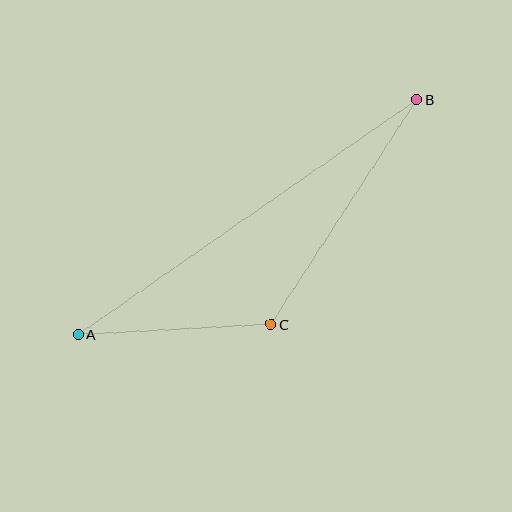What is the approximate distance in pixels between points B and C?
The distance between B and C is approximately 268 pixels.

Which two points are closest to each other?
Points A and C are closest to each other.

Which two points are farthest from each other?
Points A and B are farthest from each other.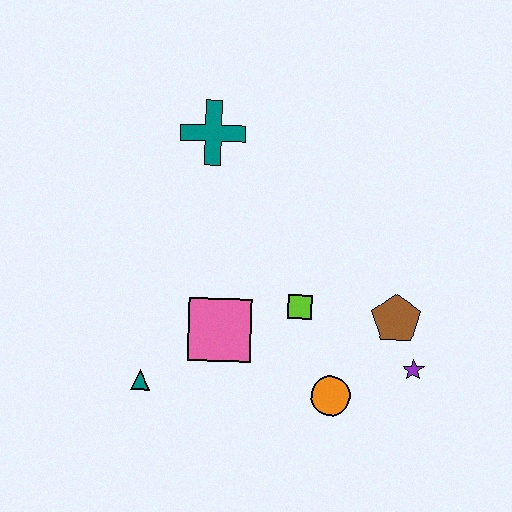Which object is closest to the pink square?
The lime square is closest to the pink square.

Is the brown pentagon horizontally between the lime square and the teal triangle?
No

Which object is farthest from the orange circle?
The teal cross is farthest from the orange circle.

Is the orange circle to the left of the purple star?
Yes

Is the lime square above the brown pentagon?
Yes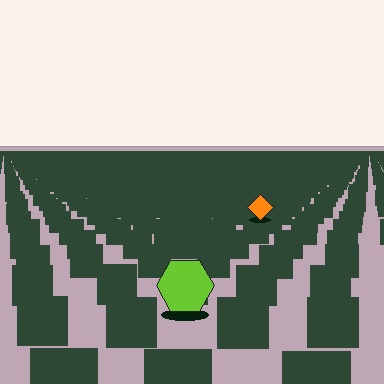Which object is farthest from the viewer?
The orange diamond is farthest from the viewer. It appears smaller and the ground texture around it is denser.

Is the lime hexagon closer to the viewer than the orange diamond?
Yes. The lime hexagon is closer — you can tell from the texture gradient: the ground texture is coarser near it.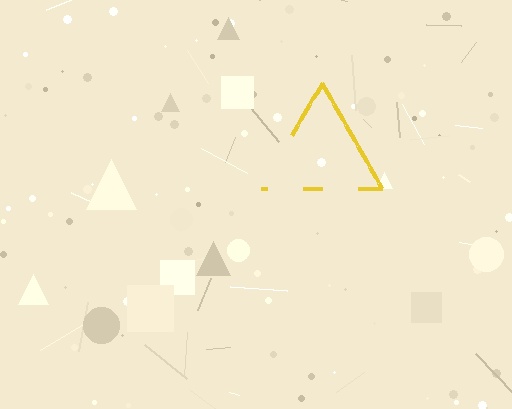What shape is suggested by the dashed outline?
The dashed outline suggests a triangle.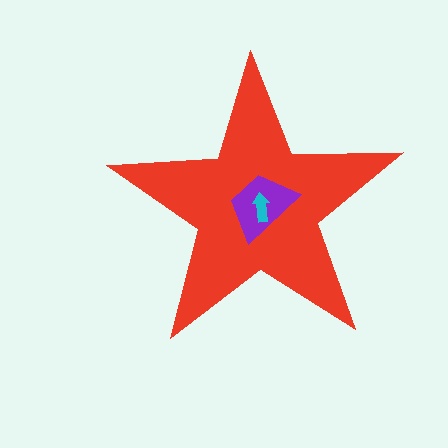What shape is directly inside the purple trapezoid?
The cyan arrow.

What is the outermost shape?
The red star.